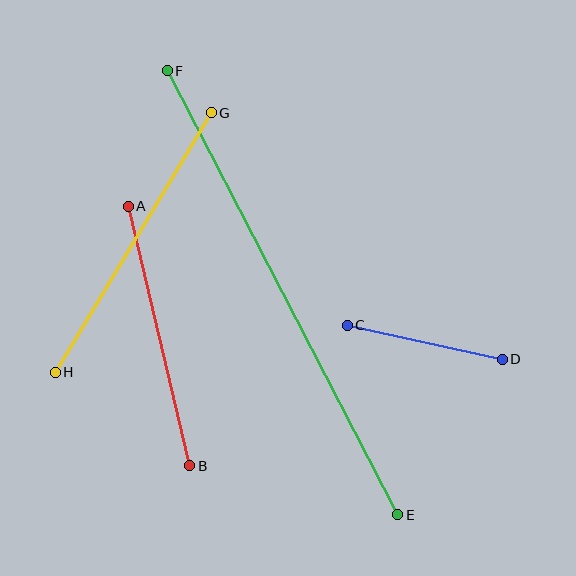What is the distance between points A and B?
The distance is approximately 267 pixels.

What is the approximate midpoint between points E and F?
The midpoint is at approximately (283, 293) pixels.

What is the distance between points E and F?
The distance is approximately 500 pixels.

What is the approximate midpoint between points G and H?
The midpoint is at approximately (133, 243) pixels.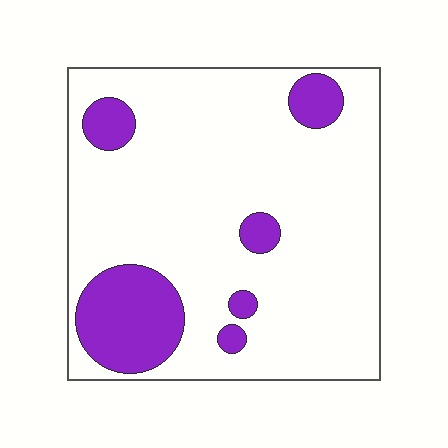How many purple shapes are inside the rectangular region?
6.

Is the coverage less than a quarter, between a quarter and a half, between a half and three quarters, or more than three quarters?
Less than a quarter.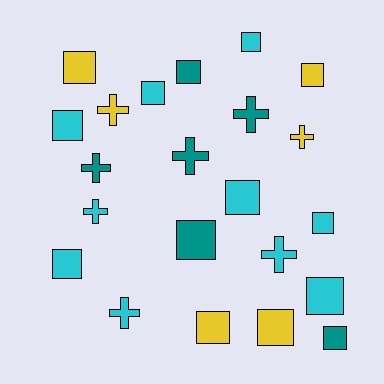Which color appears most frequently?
Cyan, with 10 objects.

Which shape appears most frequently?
Square, with 14 objects.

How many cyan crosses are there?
There are 3 cyan crosses.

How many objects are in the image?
There are 22 objects.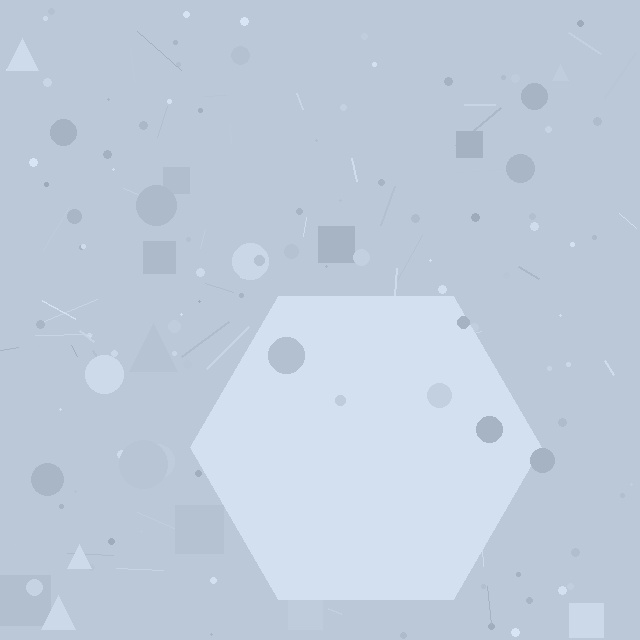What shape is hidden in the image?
A hexagon is hidden in the image.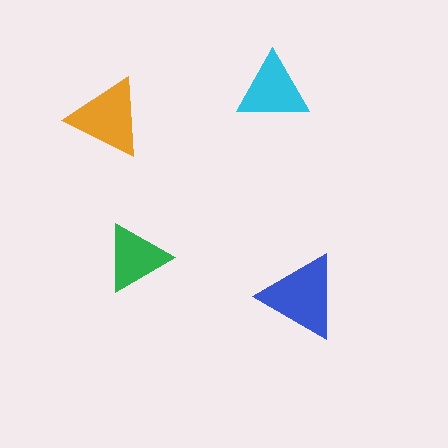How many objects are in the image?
There are 4 objects in the image.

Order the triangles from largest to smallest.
the blue one, the orange one, the cyan one, the green one.